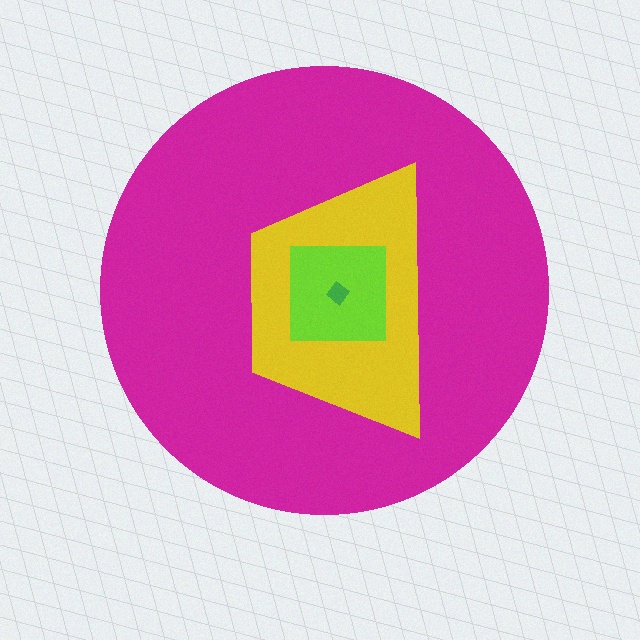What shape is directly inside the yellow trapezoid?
The lime square.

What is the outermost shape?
The magenta circle.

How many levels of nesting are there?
4.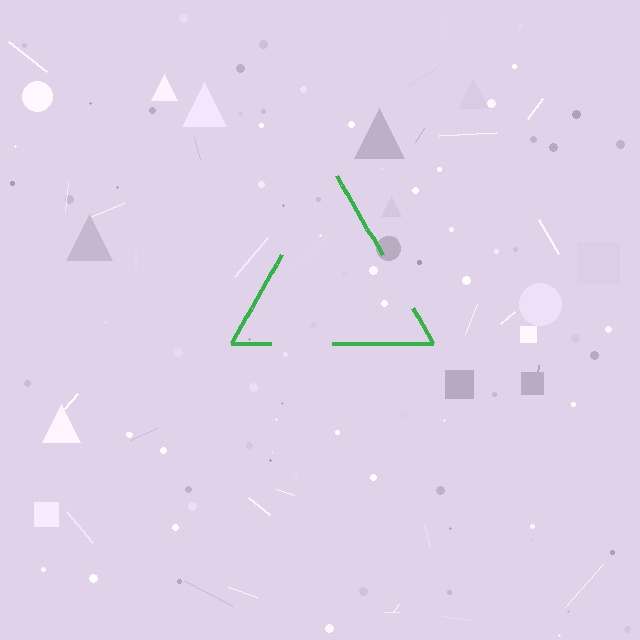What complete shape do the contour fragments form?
The contour fragments form a triangle.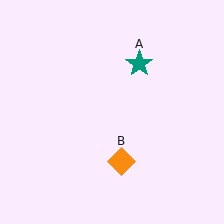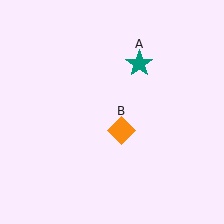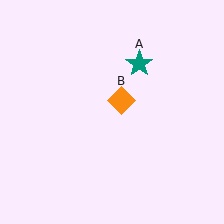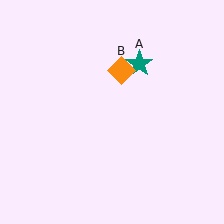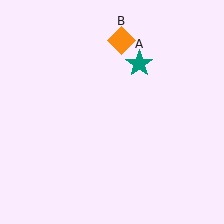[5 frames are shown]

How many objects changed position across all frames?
1 object changed position: orange diamond (object B).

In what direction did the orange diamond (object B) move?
The orange diamond (object B) moved up.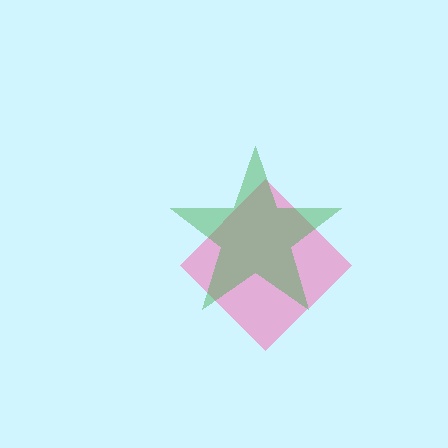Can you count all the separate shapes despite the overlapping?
Yes, there are 2 separate shapes.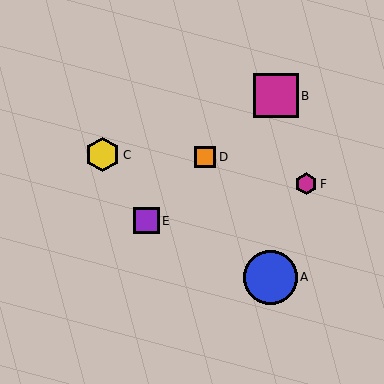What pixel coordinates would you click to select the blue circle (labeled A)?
Click at (270, 277) to select the blue circle A.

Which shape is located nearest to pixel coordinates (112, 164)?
The yellow hexagon (labeled C) at (102, 155) is nearest to that location.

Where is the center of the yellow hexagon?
The center of the yellow hexagon is at (102, 155).